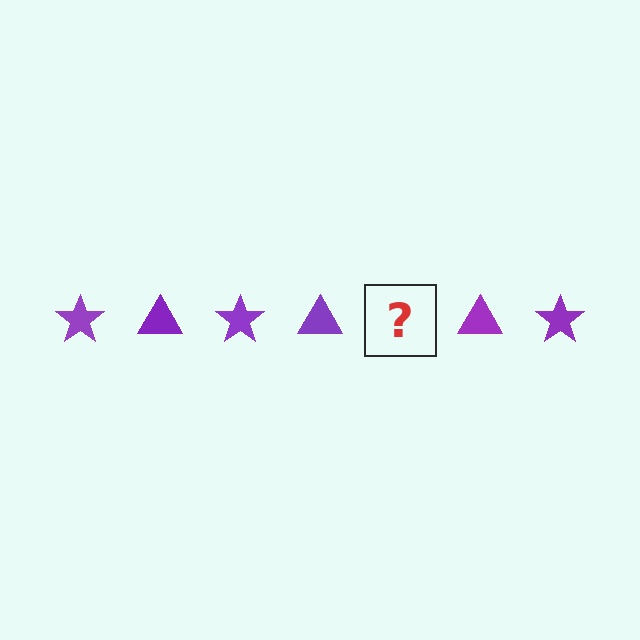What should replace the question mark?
The question mark should be replaced with a purple star.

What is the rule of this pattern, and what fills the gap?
The rule is that the pattern cycles through star, triangle shapes in purple. The gap should be filled with a purple star.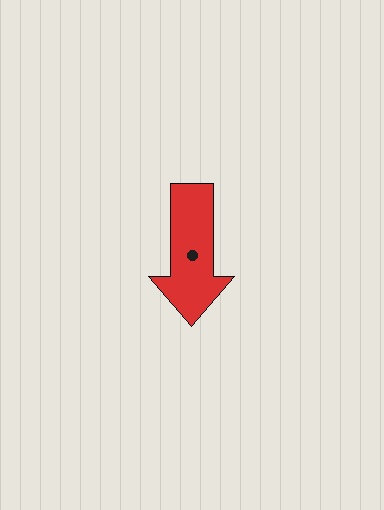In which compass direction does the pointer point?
South.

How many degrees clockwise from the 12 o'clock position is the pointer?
Approximately 180 degrees.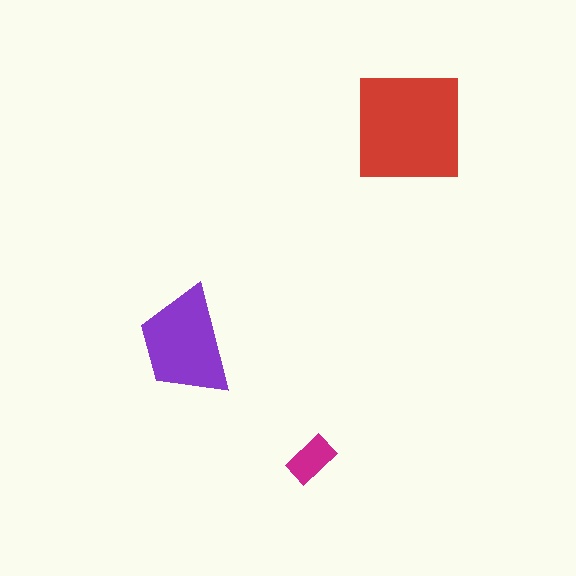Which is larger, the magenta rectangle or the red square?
The red square.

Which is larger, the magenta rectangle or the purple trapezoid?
The purple trapezoid.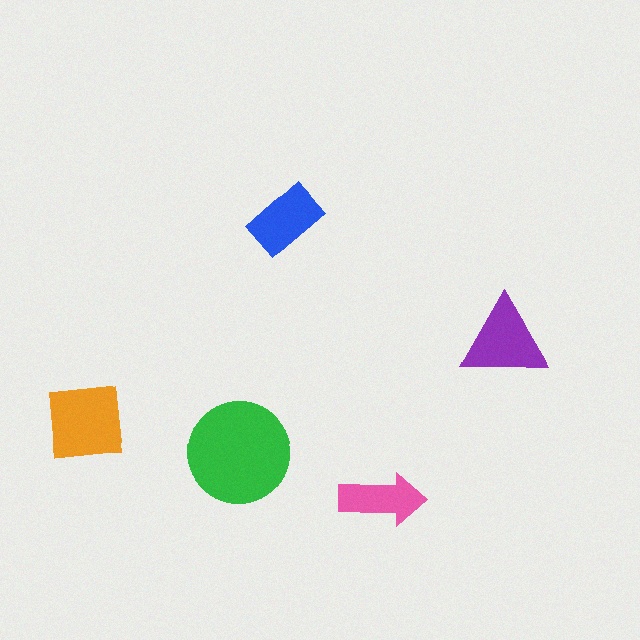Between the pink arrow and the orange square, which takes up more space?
The orange square.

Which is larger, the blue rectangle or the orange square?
The orange square.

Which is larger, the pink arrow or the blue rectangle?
The blue rectangle.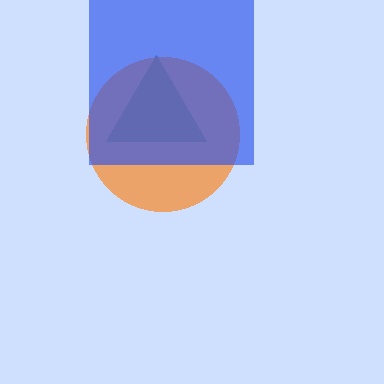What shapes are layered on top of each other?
The layered shapes are: a teal triangle, an orange circle, a blue square.